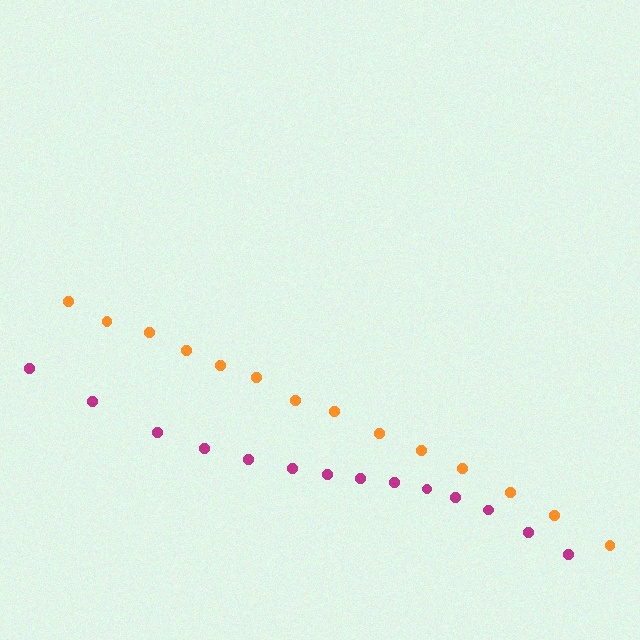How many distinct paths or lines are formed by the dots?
There are 2 distinct paths.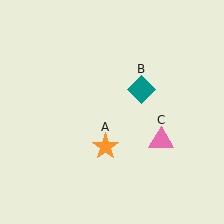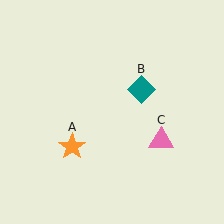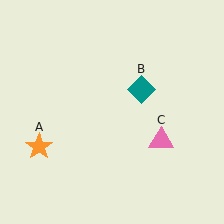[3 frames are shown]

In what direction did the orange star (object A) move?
The orange star (object A) moved left.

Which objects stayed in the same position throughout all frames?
Teal diamond (object B) and pink triangle (object C) remained stationary.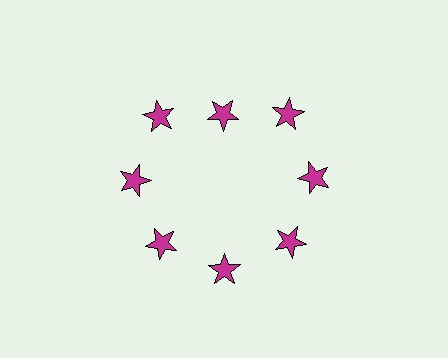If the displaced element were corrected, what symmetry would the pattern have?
It would have 8-fold rotational symmetry — the pattern would map onto itself every 45 degrees.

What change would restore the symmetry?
The symmetry would be restored by moving it outward, back onto the ring so that all 8 stars sit at equal angles and equal distance from the center.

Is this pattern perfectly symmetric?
No. The 8 magenta stars are arranged in a ring, but one element near the 12 o'clock position is pulled inward toward the center, breaking the 8-fold rotational symmetry.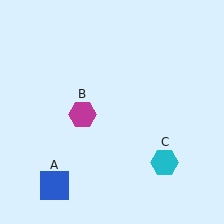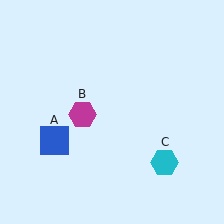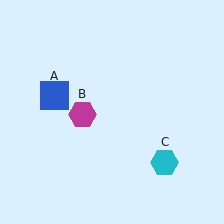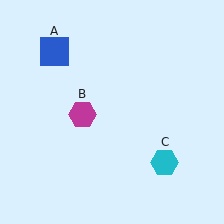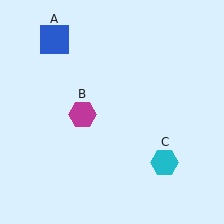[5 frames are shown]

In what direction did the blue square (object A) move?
The blue square (object A) moved up.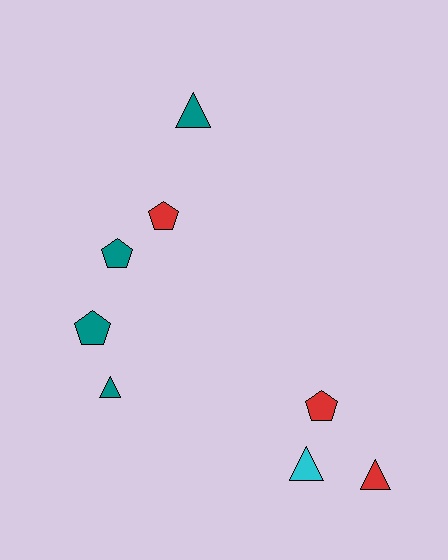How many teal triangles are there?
There are 2 teal triangles.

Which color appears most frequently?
Teal, with 4 objects.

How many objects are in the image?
There are 8 objects.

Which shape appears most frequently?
Pentagon, with 4 objects.